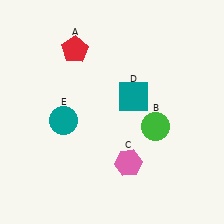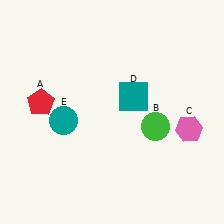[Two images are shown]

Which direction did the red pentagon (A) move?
The red pentagon (A) moved down.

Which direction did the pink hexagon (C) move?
The pink hexagon (C) moved right.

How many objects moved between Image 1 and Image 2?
2 objects moved between the two images.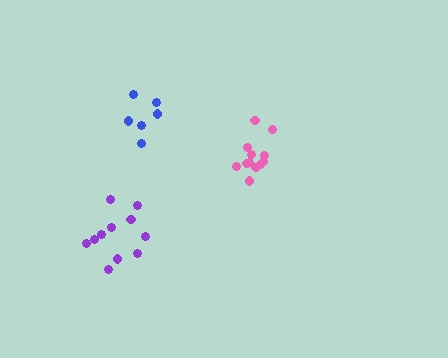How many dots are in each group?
Group 1: 11 dots, Group 2: 12 dots, Group 3: 6 dots (29 total).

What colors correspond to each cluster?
The clusters are colored: purple, pink, blue.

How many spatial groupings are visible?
There are 3 spatial groupings.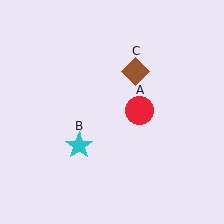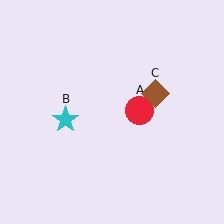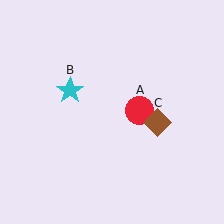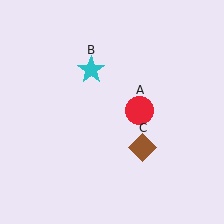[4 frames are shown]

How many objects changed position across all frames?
2 objects changed position: cyan star (object B), brown diamond (object C).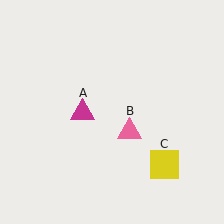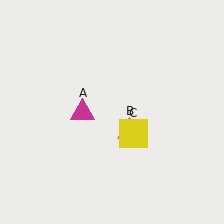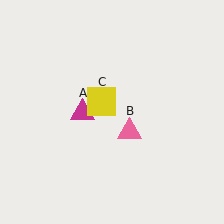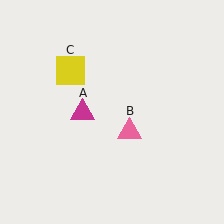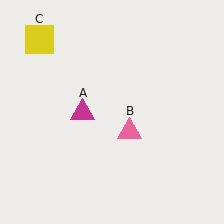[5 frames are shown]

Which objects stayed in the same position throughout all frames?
Magenta triangle (object A) and pink triangle (object B) remained stationary.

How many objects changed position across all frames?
1 object changed position: yellow square (object C).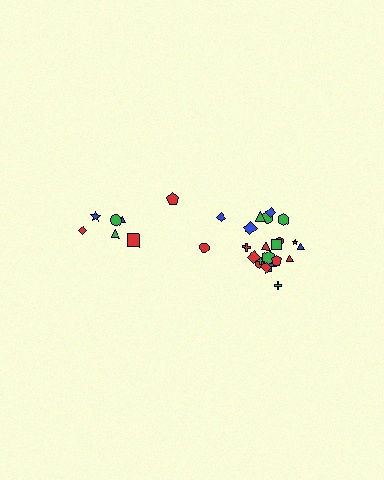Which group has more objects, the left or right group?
The right group.